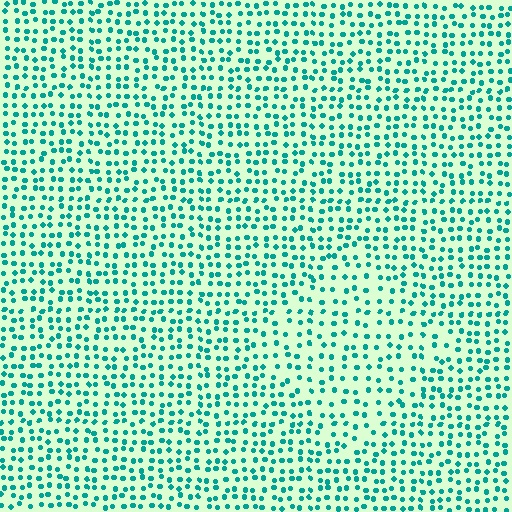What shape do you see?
I see a diamond.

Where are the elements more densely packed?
The elements are more densely packed outside the diamond boundary.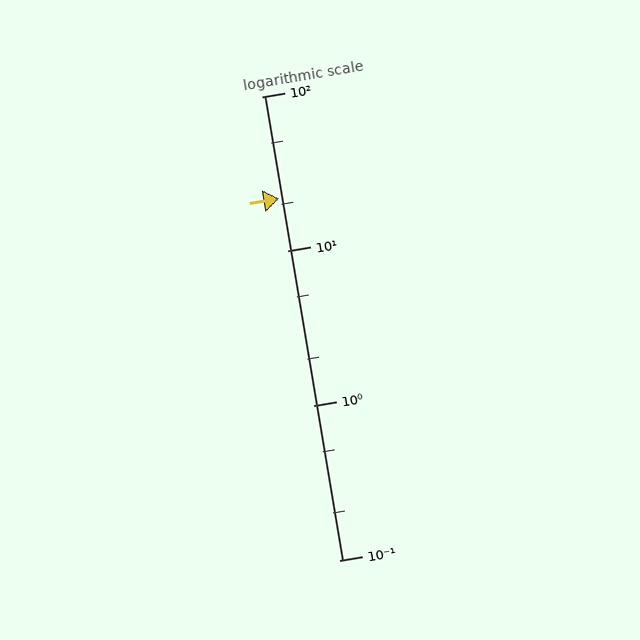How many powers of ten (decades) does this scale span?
The scale spans 3 decades, from 0.1 to 100.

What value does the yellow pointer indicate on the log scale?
The pointer indicates approximately 22.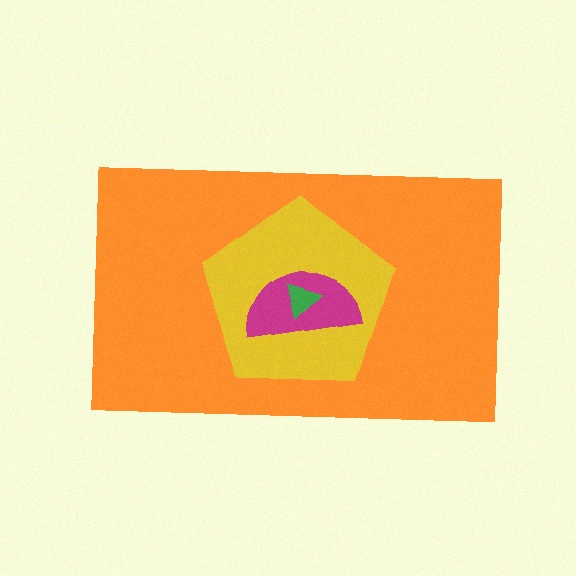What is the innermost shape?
The green triangle.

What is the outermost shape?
The orange rectangle.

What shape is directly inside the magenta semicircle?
The green triangle.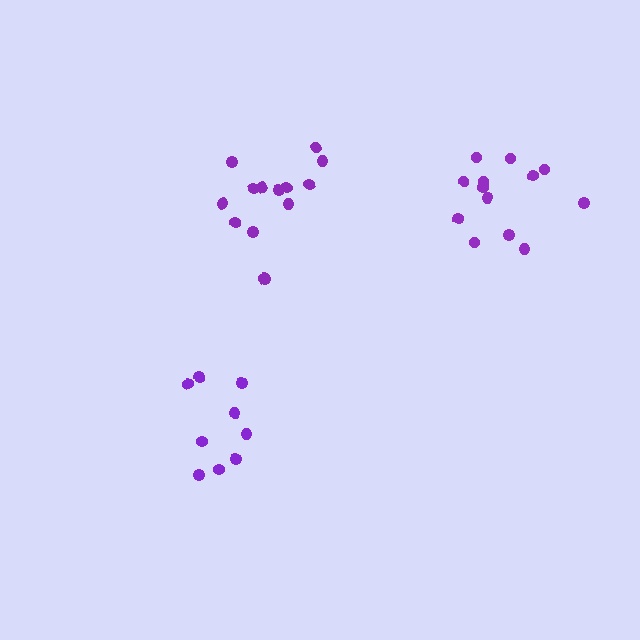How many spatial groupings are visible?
There are 3 spatial groupings.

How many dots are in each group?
Group 1: 14 dots, Group 2: 9 dots, Group 3: 13 dots (36 total).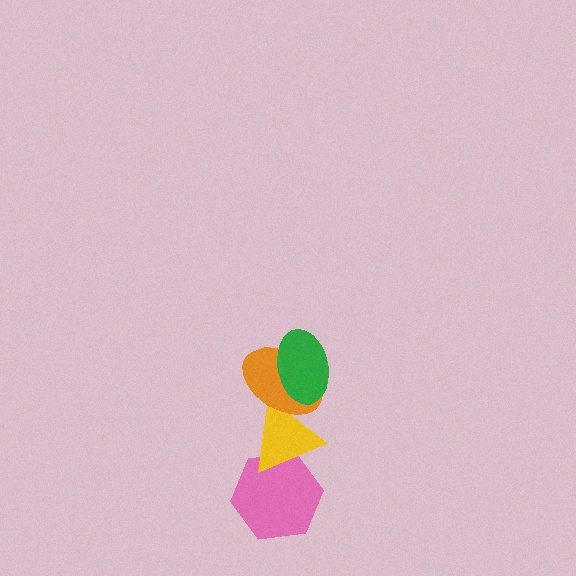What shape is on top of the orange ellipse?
The green ellipse is on top of the orange ellipse.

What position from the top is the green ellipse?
The green ellipse is 1st from the top.